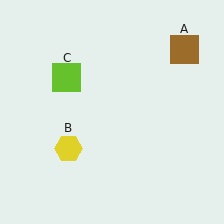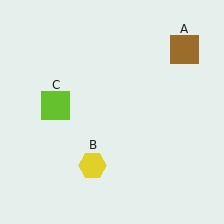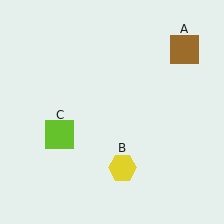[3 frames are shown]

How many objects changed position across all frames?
2 objects changed position: yellow hexagon (object B), lime square (object C).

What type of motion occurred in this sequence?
The yellow hexagon (object B), lime square (object C) rotated counterclockwise around the center of the scene.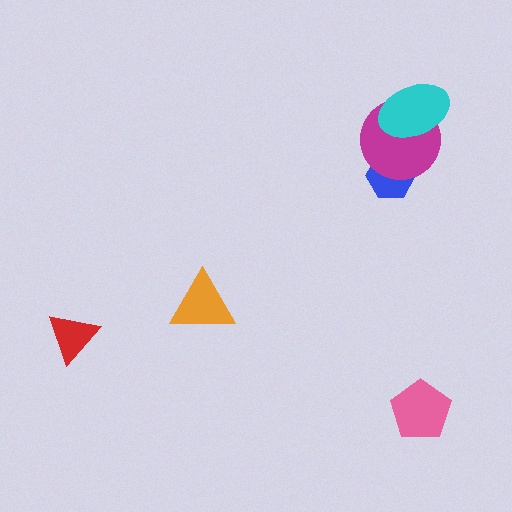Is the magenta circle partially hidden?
Yes, it is partially covered by another shape.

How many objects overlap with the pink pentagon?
0 objects overlap with the pink pentagon.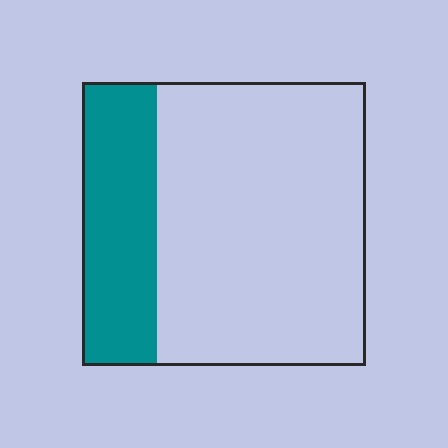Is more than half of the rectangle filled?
No.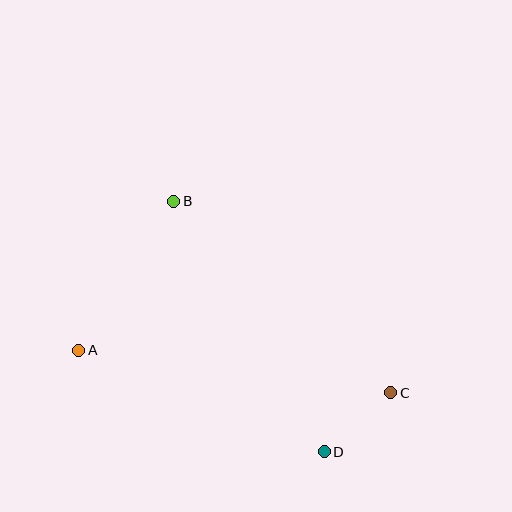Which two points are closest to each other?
Points C and D are closest to each other.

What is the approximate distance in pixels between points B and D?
The distance between B and D is approximately 292 pixels.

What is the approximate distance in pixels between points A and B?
The distance between A and B is approximately 177 pixels.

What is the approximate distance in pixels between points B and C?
The distance between B and C is approximately 289 pixels.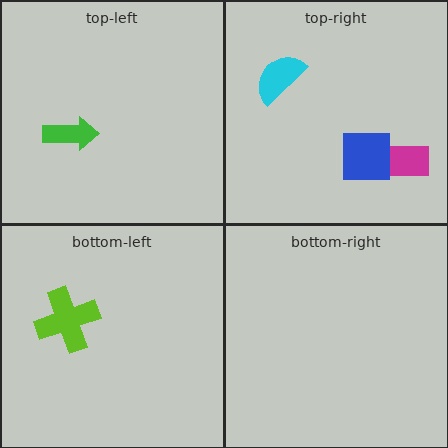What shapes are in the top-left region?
The green arrow.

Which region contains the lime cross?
The bottom-left region.